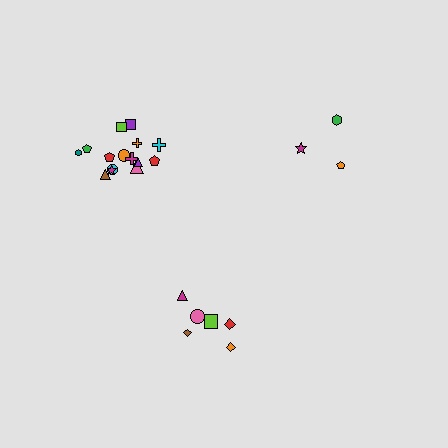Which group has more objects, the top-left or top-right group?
The top-left group.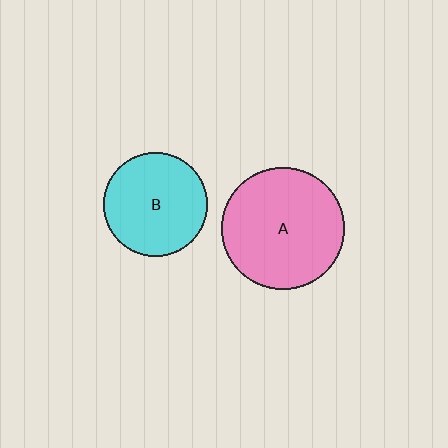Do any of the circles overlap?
No, none of the circles overlap.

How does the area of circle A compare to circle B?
Approximately 1.4 times.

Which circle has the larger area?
Circle A (pink).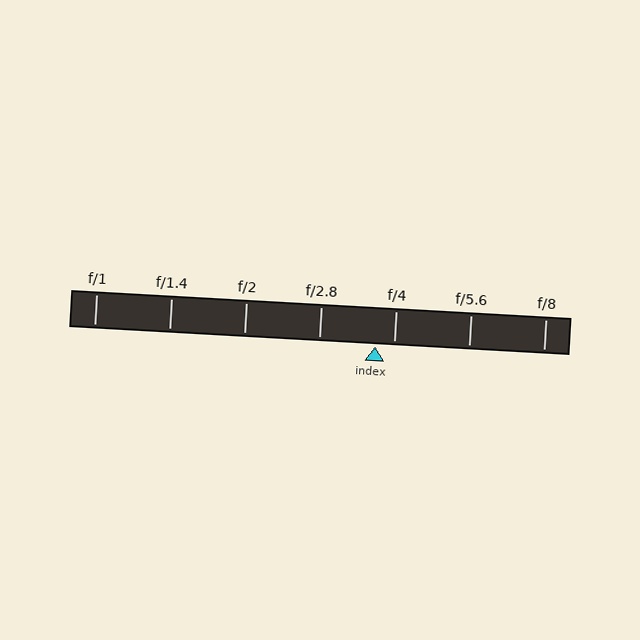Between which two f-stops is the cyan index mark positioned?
The index mark is between f/2.8 and f/4.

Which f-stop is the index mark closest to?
The index mark is closest to f/4.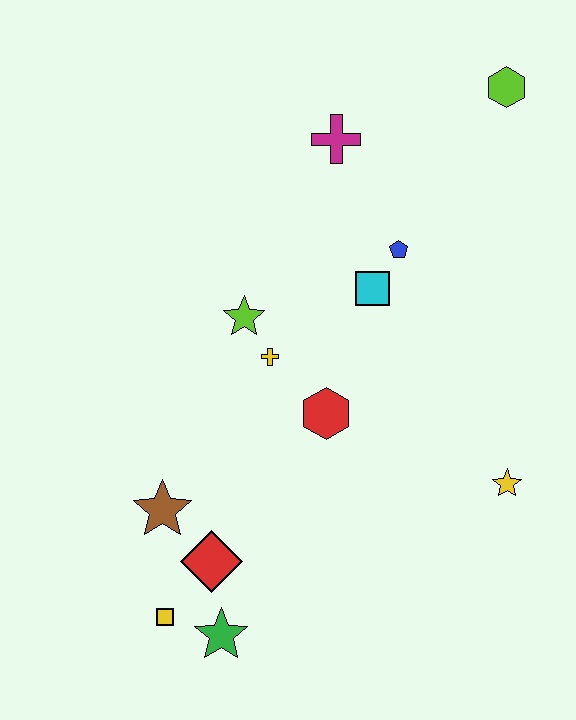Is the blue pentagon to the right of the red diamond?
Yes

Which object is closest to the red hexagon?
The yellow cross is closest to the red hexagon.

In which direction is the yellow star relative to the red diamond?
The yellow star is to the right of the red diamond.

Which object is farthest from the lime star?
The lime hexagon is farthest from the lime star.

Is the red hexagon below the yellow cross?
Yes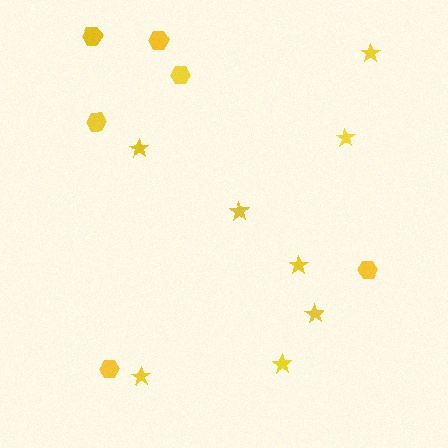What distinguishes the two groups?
There are 2 groups: one group of stars (8) and one group of hexagons (6).